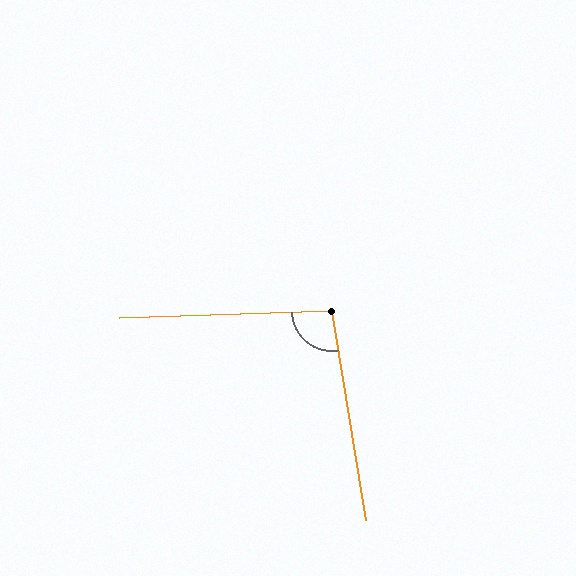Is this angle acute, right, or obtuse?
It is obtuse.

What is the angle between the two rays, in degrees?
Approximately 97 degrees.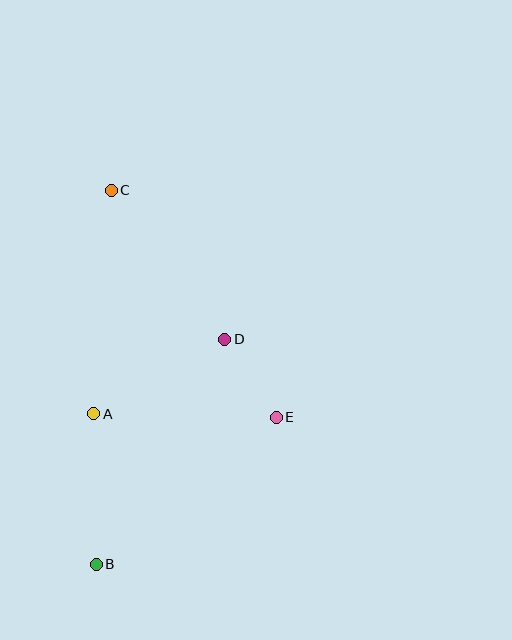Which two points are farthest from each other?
Points B and C are farthest from each other.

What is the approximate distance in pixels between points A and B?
The distance between A and B is approximately 151 pixels.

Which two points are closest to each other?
Points D and E are closest to each other.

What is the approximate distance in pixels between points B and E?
The distance between B and E is approximately 233 pixels.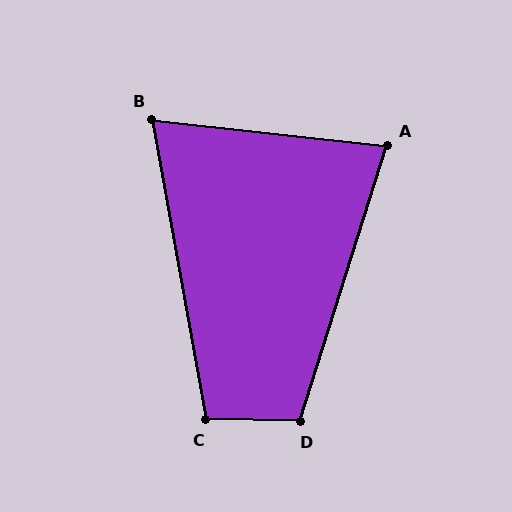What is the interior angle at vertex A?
Approximately 79 degrees (acute).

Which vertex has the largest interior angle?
D, at approximately 106 degrees.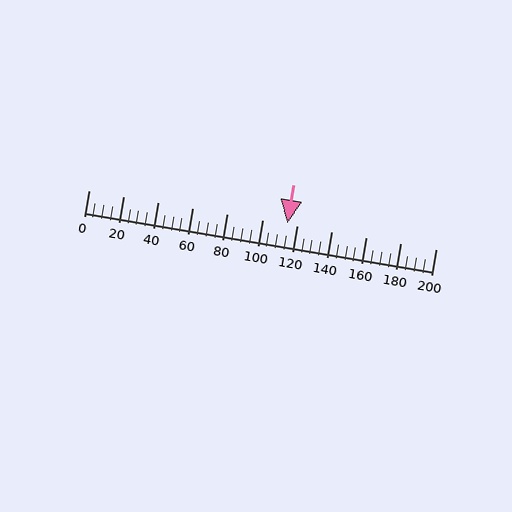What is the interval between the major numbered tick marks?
The major tick marks are spaced 20 units apart.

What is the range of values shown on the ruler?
The ruler shows values from 0 to 200.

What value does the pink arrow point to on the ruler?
The pink arrow points to approximately 114.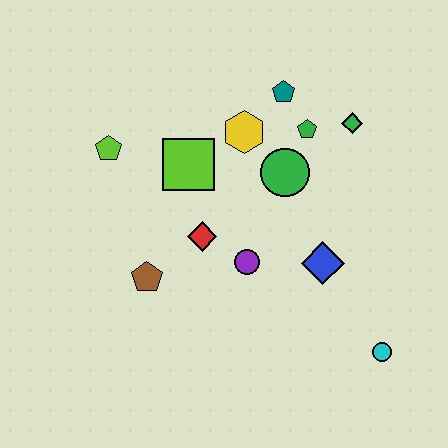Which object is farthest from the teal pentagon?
The cyan circle is farthest from the teal pentagon.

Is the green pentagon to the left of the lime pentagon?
No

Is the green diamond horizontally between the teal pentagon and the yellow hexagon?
No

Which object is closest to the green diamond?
The green pentagon is closest to the green diamond.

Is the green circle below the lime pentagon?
Yes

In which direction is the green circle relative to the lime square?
The green circle is to the right of the lime square.